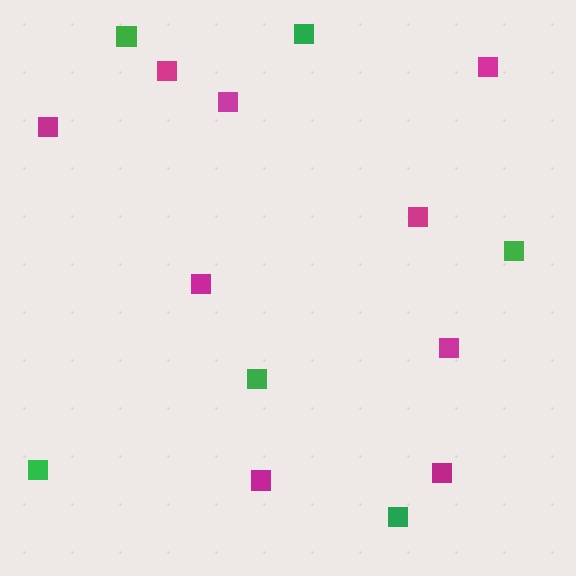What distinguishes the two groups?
There are 2 groups: one group of magenta squares (9) and one group of green squares (6).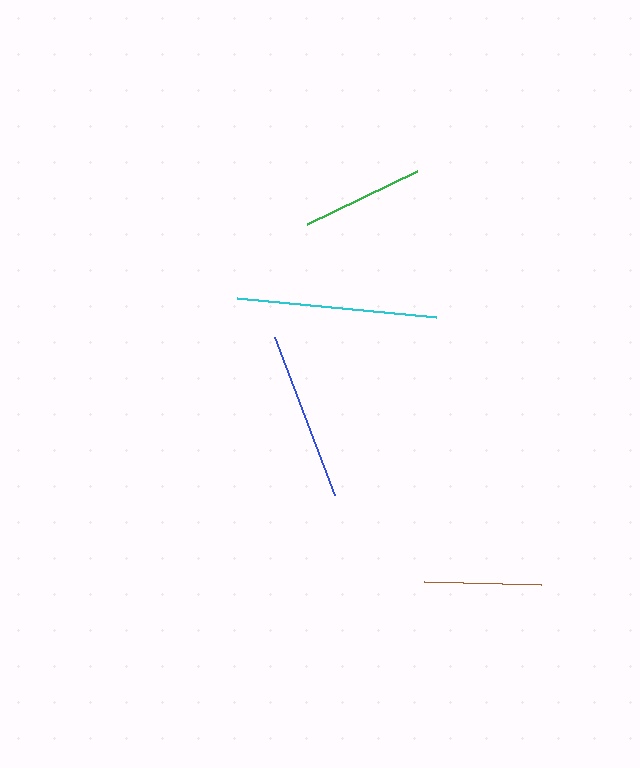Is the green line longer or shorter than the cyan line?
The cyan line is longer than the green line.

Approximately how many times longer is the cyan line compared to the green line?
The cyan line is approximately 1.6 times the length of the green line.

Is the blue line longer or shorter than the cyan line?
The cyan line is longer than the blue line.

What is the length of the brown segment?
The brown segment is approximately 118 pixels long.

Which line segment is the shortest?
The brown line is the shortest at approximately 118 pixels.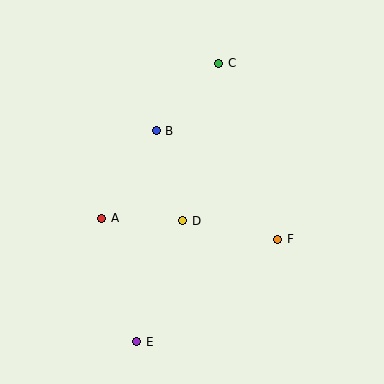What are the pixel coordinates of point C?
Point C is at (219, 63).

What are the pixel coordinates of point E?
Point E is at (137, 342).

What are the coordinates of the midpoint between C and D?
The midpoint between C and D is at (201, 142).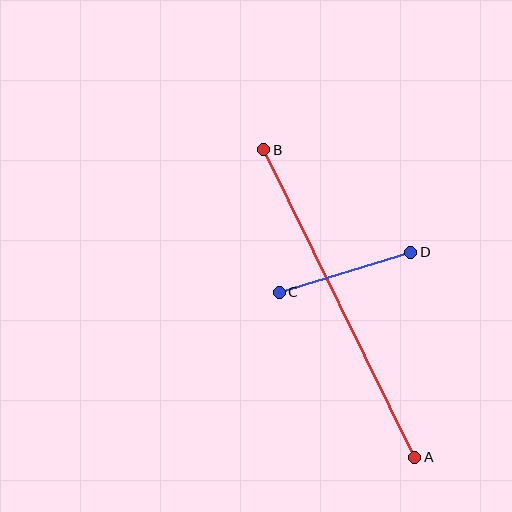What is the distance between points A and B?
The distance is approximately 342 pixels.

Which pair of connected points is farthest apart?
Points A and B are farthest apart.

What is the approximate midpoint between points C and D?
The midpoint is at approximately (345, 272) pixels.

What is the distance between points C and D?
The distance is approximately 137 pixels.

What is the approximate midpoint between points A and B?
The midpoint is at approximately (339, 303) pixels.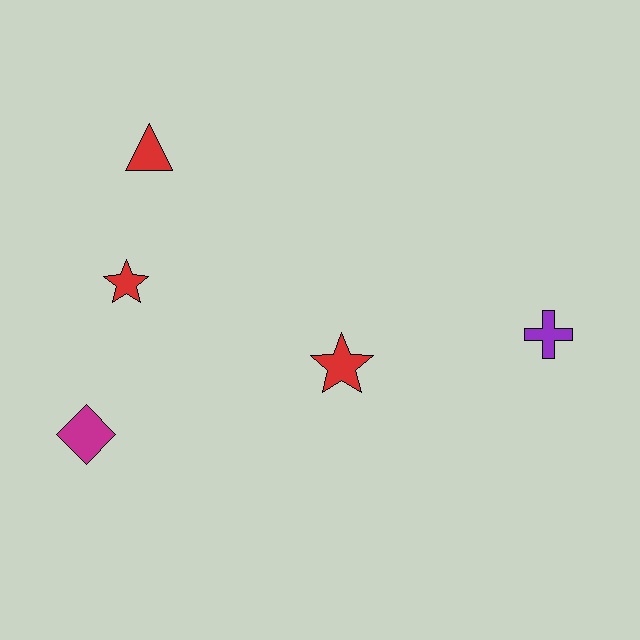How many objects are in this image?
There are 5 objects.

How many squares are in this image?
There are no squares.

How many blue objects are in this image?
There are no blue objects.